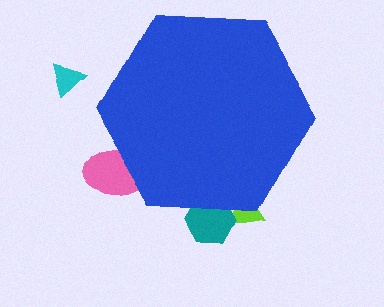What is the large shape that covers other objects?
A blue hexagon.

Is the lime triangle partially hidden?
Yes, the lime triangle is partially hidden behind the blue hexagon.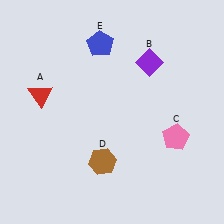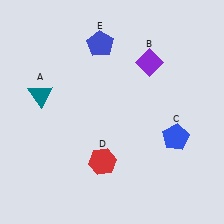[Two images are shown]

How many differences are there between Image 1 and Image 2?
There are 3 differences between the two images.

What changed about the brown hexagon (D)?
In Image 1, D is brown. In Image 2, it changed to red.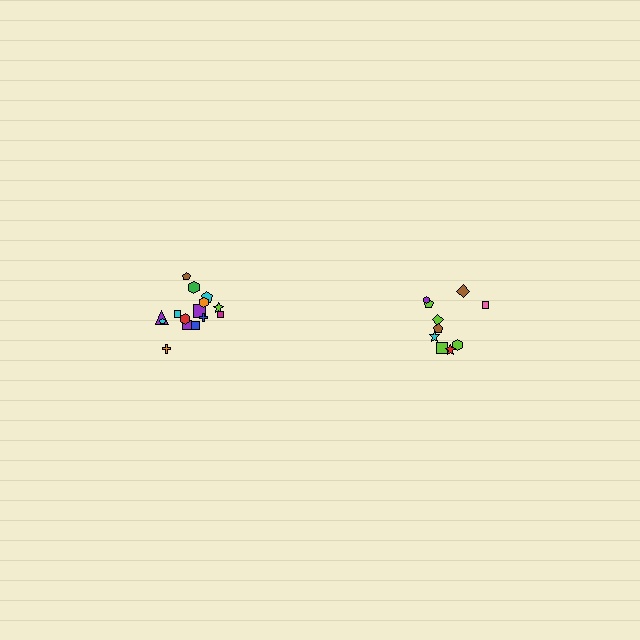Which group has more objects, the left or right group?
The left group.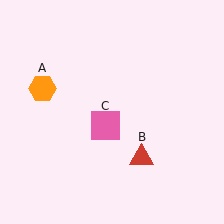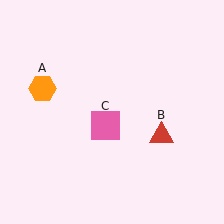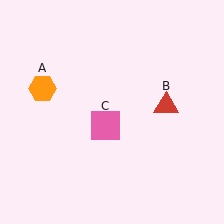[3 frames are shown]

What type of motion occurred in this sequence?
The red triangle (object B) rotated counterclockwise around the center of the scene.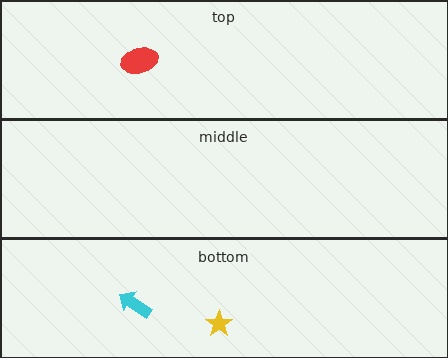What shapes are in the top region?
The red ellipse.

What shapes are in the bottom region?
The yellow star, the cyan arrow.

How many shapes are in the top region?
1.